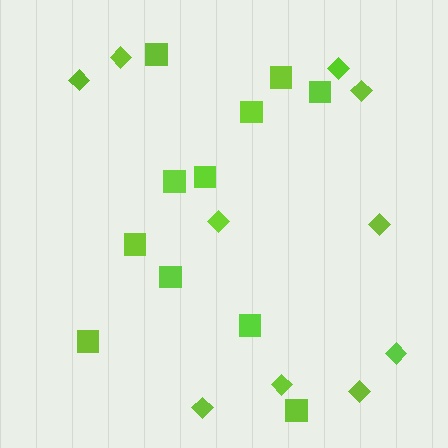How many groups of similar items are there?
There are 2 groups: one group of squares (11) and one group of diamonds (10).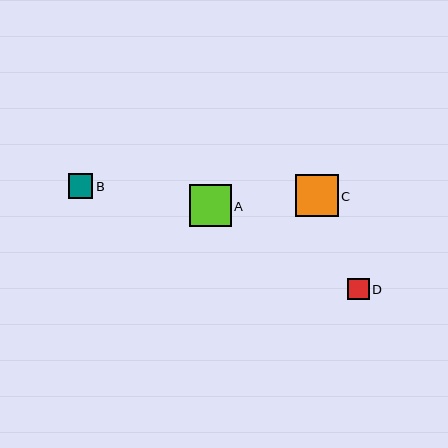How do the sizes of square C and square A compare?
Square C and square A are approximately the same size.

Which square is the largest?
Square C is the largest with a size of approximately 43 pixels.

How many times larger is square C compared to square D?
Square C is approximately 2.0 times the size of square D.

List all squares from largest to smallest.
From largest to smallest: C, A, B, D.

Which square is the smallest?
Square D is the smallest with a size of approximately 22 pixels.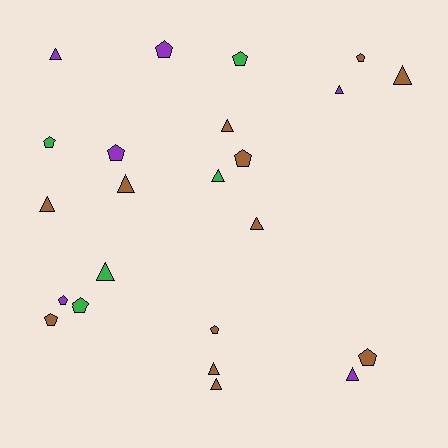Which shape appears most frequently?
Triangle, with 12 objects.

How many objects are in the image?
There are 23 objects.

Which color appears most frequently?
Brown, with 12 objects.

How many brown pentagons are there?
There are 5 brown pentagons.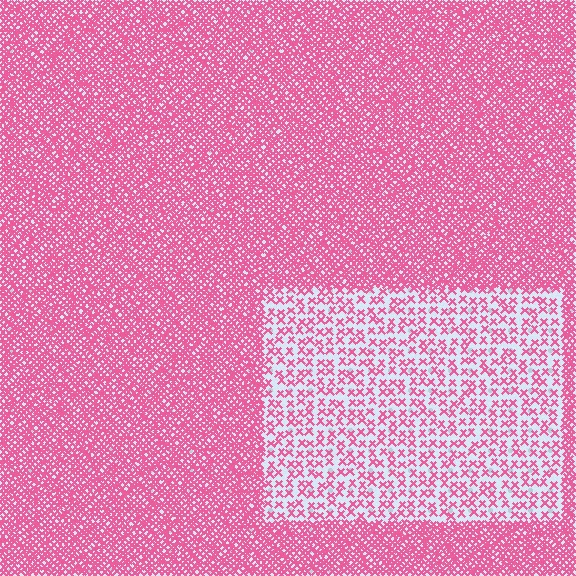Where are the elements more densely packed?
The elements are more densely packed outside the rectangle boundary.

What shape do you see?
I see a rectangle.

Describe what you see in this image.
The image contains small pink elements arranged at two different densities. A rectangle-shaped region is visible where the elements are less densely packed than the surrounding area.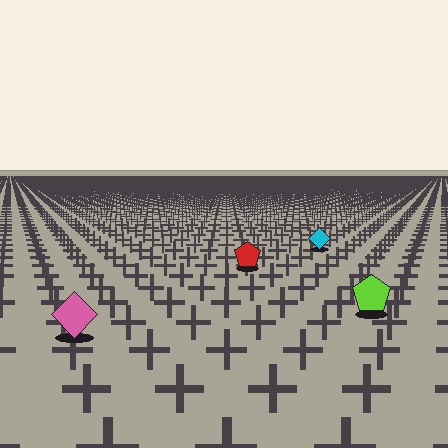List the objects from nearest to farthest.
From nearest to farthest: the pink diamond, the lime pentagon, the red pentagon, the cyan diamond.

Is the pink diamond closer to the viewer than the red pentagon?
Yes. The pink diamond is closer — you can tell from the texture gradient: the ground texture is coarser near it.